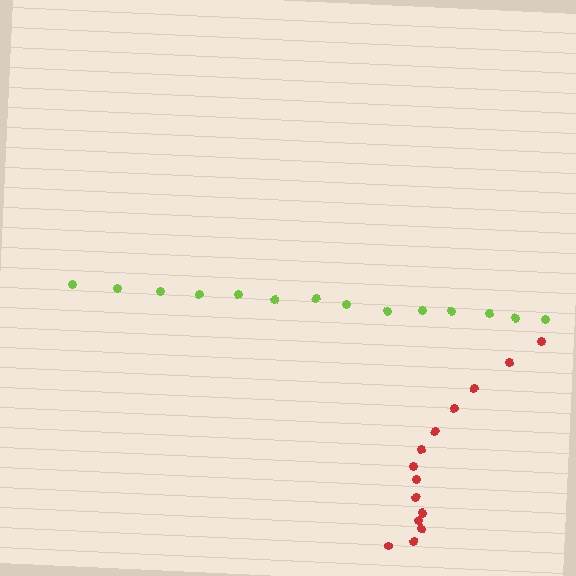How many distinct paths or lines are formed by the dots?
There are 2 distinct paths.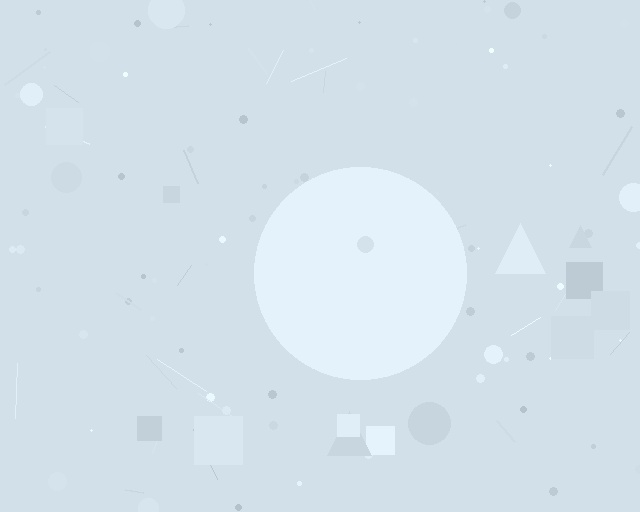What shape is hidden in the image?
A circle is hidden in the image.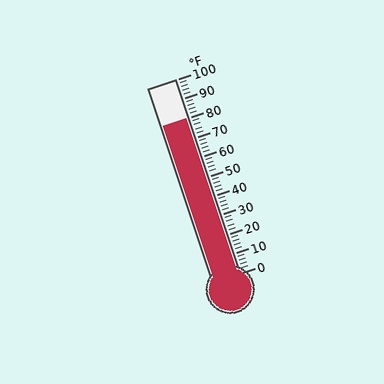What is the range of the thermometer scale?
The thermometer scale ranges from 0°F to 100°F.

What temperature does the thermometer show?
The thermometer shows approximately 80°F.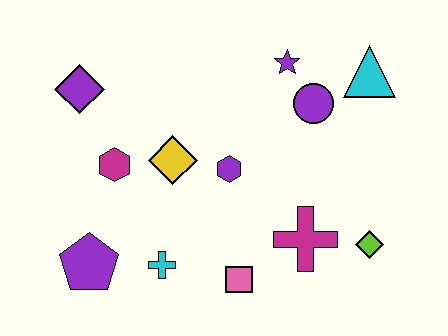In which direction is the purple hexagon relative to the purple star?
The purple hexagon is below the purple star.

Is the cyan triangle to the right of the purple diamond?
Yes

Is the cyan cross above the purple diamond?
No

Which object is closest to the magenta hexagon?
The yellow diamond is closest to the magenta hexagon.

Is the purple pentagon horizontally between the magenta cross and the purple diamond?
Yes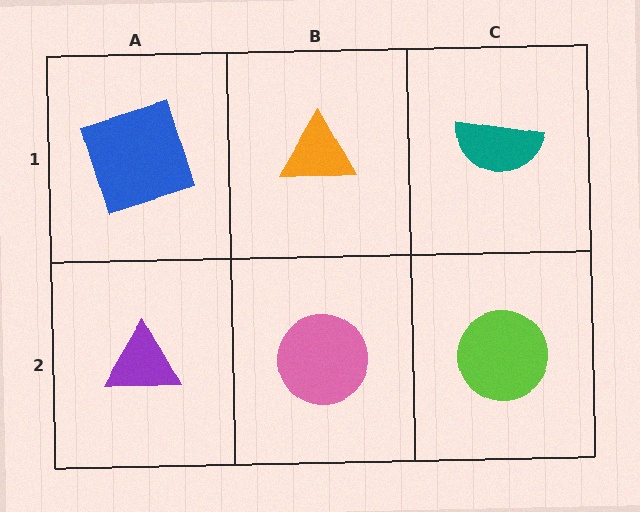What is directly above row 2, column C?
A teal semicircle.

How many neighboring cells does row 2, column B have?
3.